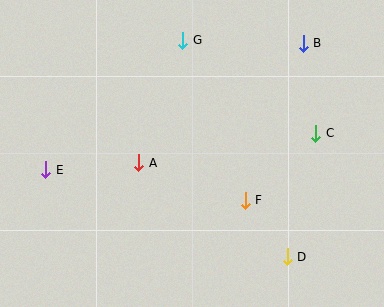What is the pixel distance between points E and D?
The distance between E and D is 257 pixels.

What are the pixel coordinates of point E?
Point E is at (45, 170).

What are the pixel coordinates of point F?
Point F is at (245, 200).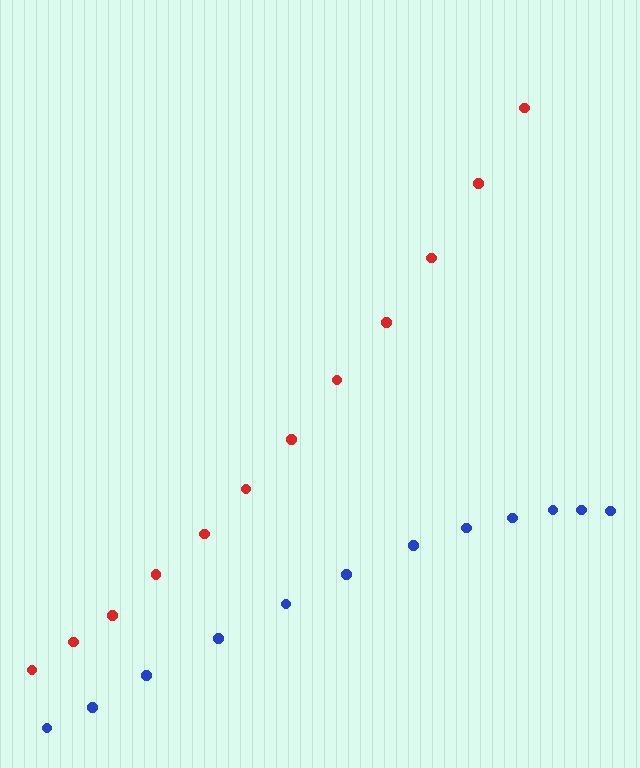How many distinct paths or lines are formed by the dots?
There are 2 distinct paths.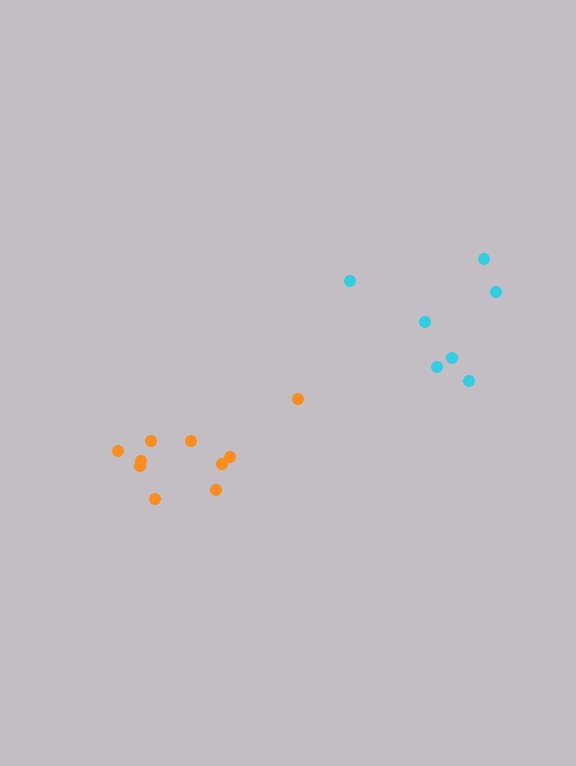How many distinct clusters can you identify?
There are 2 distinct clusters.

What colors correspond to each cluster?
The clusters are colored: orange, cyan.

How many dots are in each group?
Group 1: 10 dots, Group 2: 7 dots (17 total).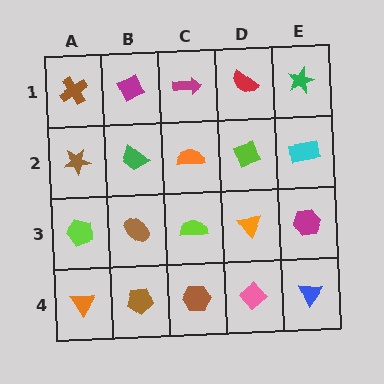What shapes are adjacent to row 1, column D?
A lime diamond (row 2, column D), a magenta arrow (row 1, column C), a green star (row 1, column E).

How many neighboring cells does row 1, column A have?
2.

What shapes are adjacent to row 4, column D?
An orange triangle (row 3, column D), a brown hexagon (row 4, column C), a blue triangle (row 4, column E).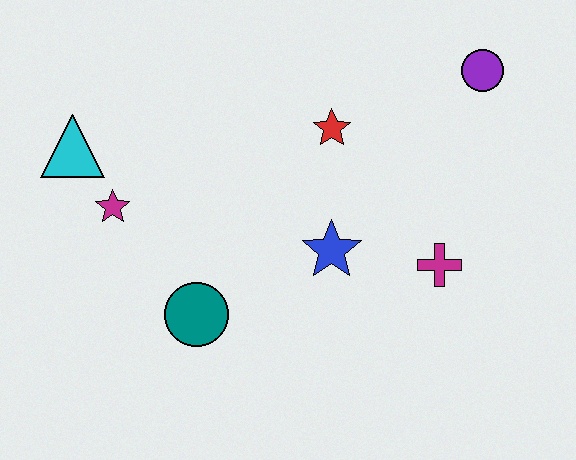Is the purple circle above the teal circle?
Yes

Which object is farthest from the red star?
The cyan triangle is farthest from the red star.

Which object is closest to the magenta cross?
The blue star is closest to the magenta cross.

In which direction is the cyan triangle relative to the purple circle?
The cyan triangle is to the left of the purple circle.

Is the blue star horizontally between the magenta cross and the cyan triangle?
Yes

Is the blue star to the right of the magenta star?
Yes